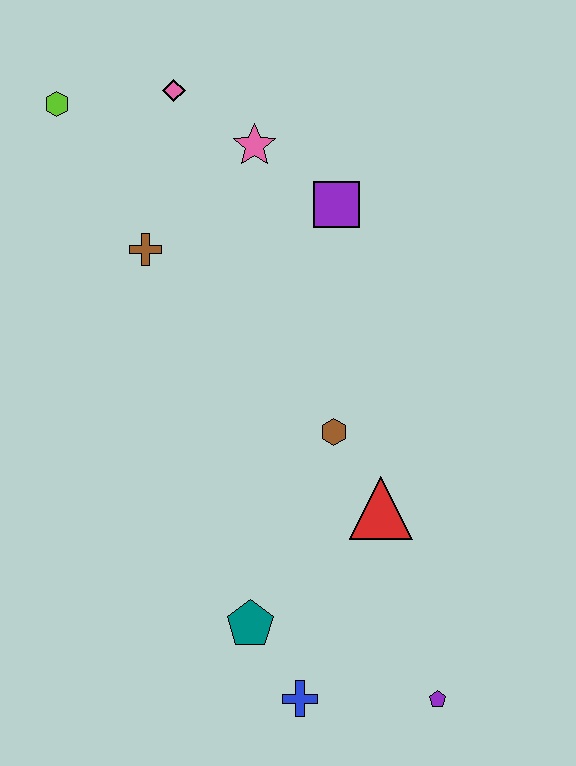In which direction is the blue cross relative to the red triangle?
The blue cross is below the red triangle.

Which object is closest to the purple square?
The pink star is closest to the purple square.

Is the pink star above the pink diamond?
No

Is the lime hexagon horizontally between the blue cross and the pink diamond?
No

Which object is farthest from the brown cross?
The purple pentagon is farthest from the brown cross.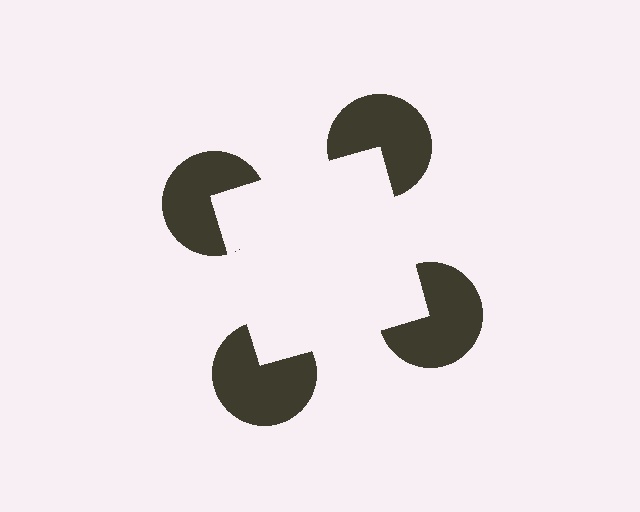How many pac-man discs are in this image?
There are 4 — one at each vertex of the illusory square.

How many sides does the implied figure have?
4 sides.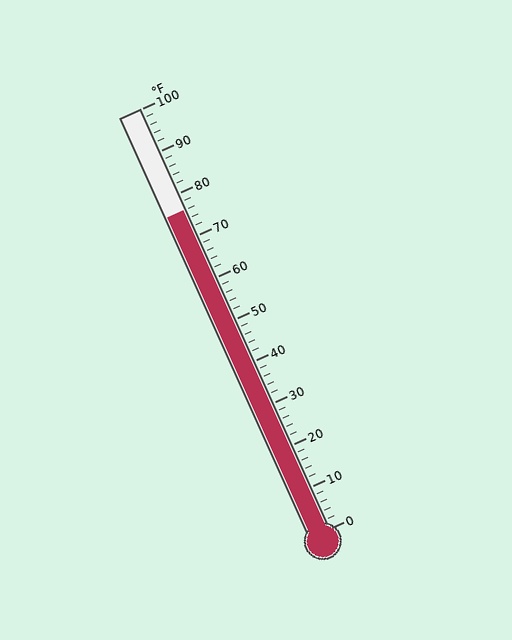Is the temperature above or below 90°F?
The temperature is below 90°F.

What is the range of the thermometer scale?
The thermometer scale ranges from 0°F to 100°F.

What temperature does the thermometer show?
The thermometer shows approximately 76°F.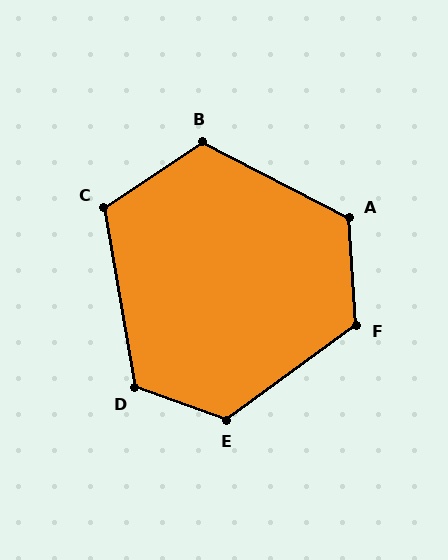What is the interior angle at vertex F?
Approximately 122 degrees (obtuse).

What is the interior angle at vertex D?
Approximately 119 degrees (obtuse).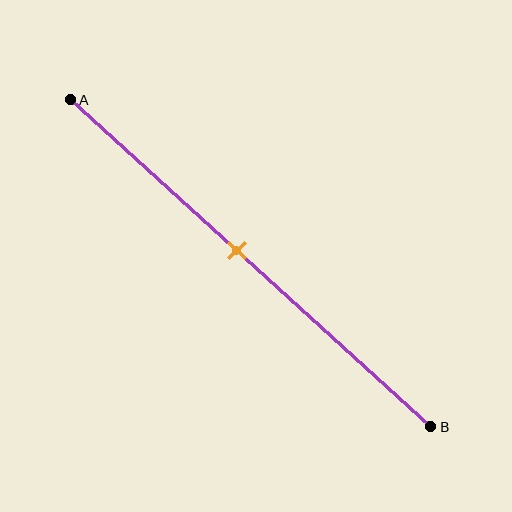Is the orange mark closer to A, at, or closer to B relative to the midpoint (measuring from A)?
The orange mark is closer to point A than the midpoint of segment AB.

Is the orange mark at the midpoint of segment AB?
No, the mark is at about 45% from A, not at the 50% midpoint.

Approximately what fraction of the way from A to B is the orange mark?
The orange mark is approximately 45% of the way from A to B.